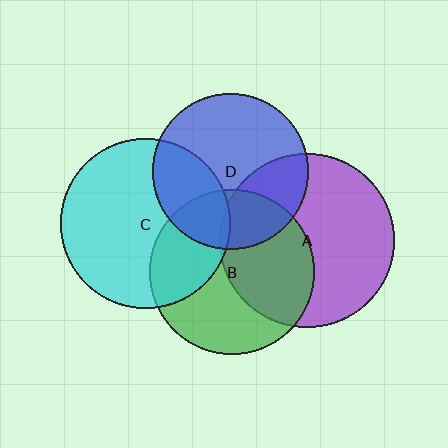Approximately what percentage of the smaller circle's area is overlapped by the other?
Approximately 30%.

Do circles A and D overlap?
Yes.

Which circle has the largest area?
Circle A (purple).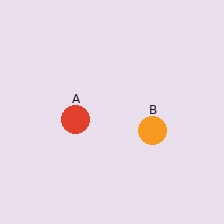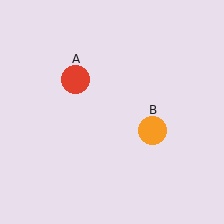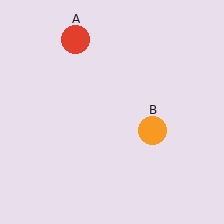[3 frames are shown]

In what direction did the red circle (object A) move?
The red circle (object A) moved up.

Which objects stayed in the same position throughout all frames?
Orange circle (object B) remained stationary.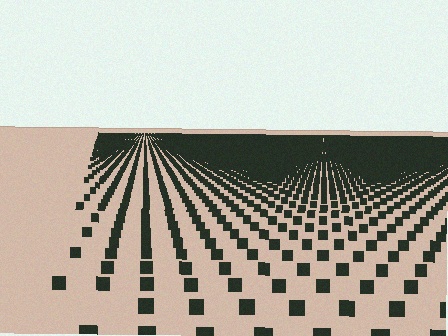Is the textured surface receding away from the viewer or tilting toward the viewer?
The surface is receding away from the viewer. Texture elements get smaller and denser toward the top.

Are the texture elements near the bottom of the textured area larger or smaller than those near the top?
Larger. Near the bottom, elements are closer to the viewer and appear at a bigger on-screen size.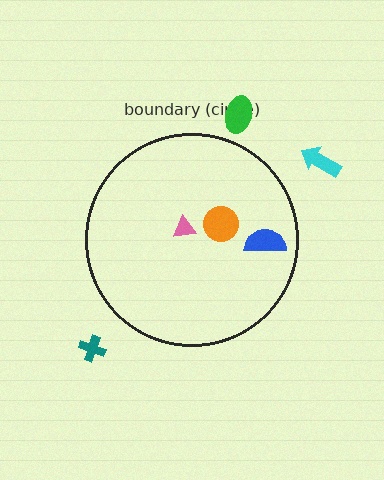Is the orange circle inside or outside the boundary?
Inside.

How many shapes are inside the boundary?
3 inside, 3 outside.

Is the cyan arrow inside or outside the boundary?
Outside.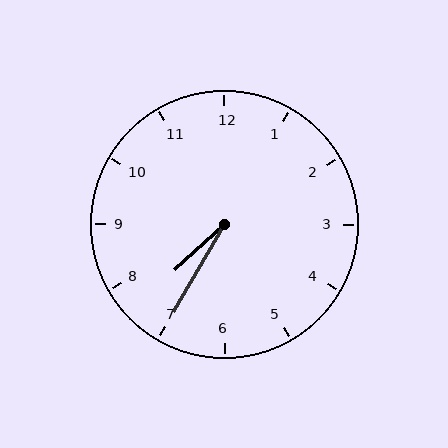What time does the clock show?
7:35.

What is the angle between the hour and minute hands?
Approximately 18 degrees.